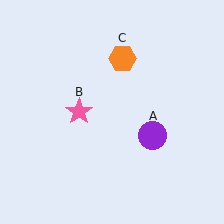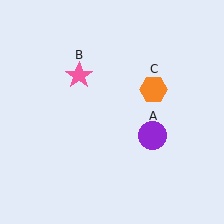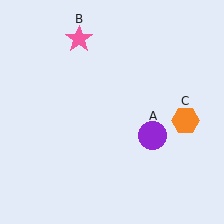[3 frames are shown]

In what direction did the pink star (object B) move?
The pink star (object B) moved up.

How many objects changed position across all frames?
2 objects changed position: pink star (object B), orange hexagon (object C).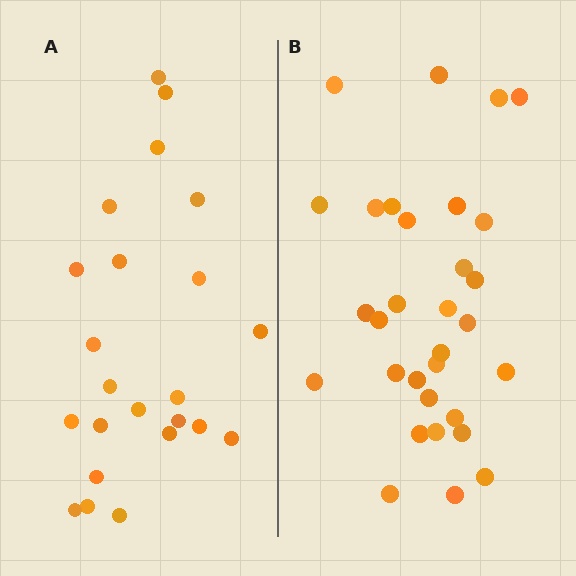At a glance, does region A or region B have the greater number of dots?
Region B (the right region) has more dots.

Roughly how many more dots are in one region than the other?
Region B has roughly 8 or so more dots than region A.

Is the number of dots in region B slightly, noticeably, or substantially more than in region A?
Region B has noticeably more, but not dramatically so. The ratio is roughly 1.3 to 1.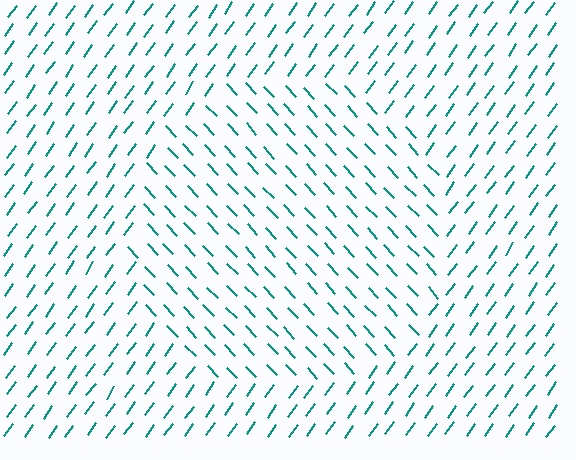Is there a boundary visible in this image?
Yes, there is a texture boundary formed by a change in line orientation.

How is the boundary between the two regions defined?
The boundary is defined purely by a change in line orientation (approximately 79 degrees difference). All lines are the same color and thickness.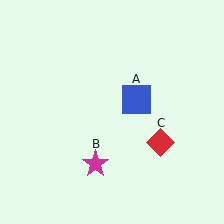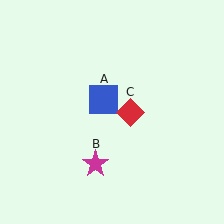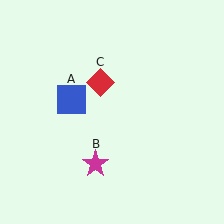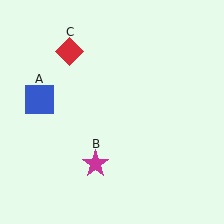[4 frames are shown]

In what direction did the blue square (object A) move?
The blue square (object A) moved left.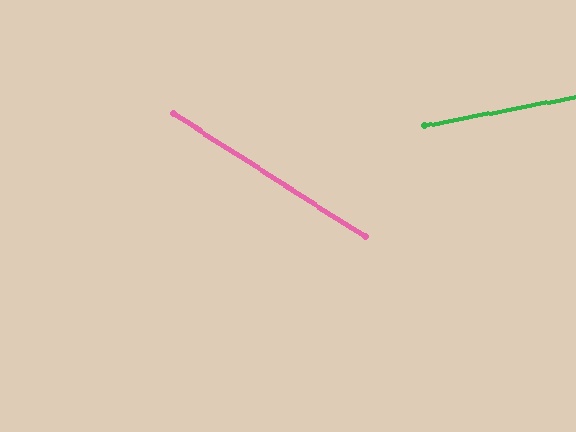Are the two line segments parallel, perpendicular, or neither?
Neither parallel nor perpendicular — they differ by about 43°.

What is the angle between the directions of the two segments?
Approximately 43 degrees.